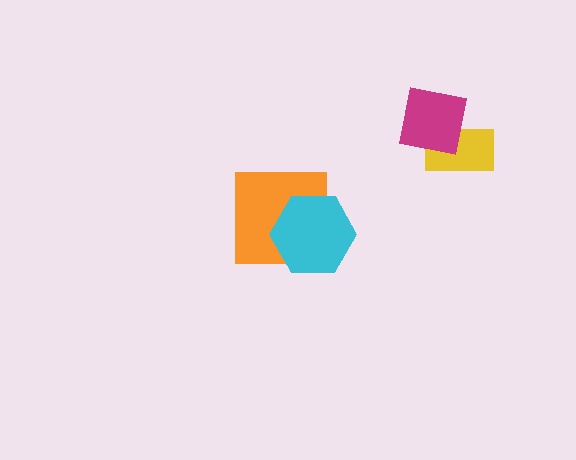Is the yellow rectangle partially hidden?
Yes, it is partially covered by another shape.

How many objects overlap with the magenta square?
1 object overlaps with the magenta square.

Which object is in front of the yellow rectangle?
The magenta square is in front of the yellow rectangle.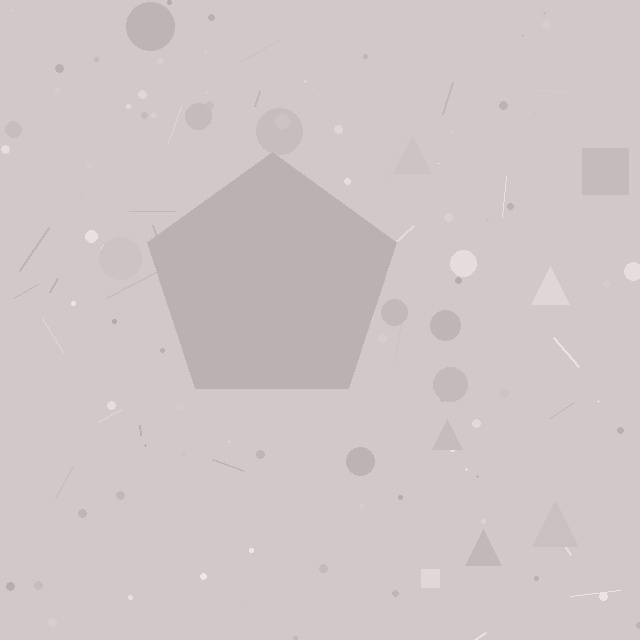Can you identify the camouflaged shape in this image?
The camouflaged shape is a pentagon.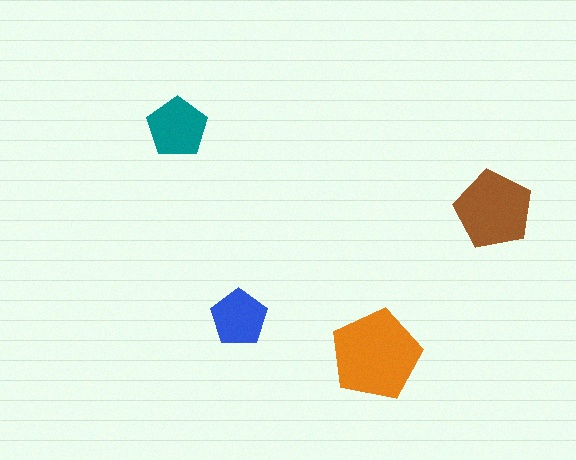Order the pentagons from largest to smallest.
the orange one, the brown one, the teal one, the blue one.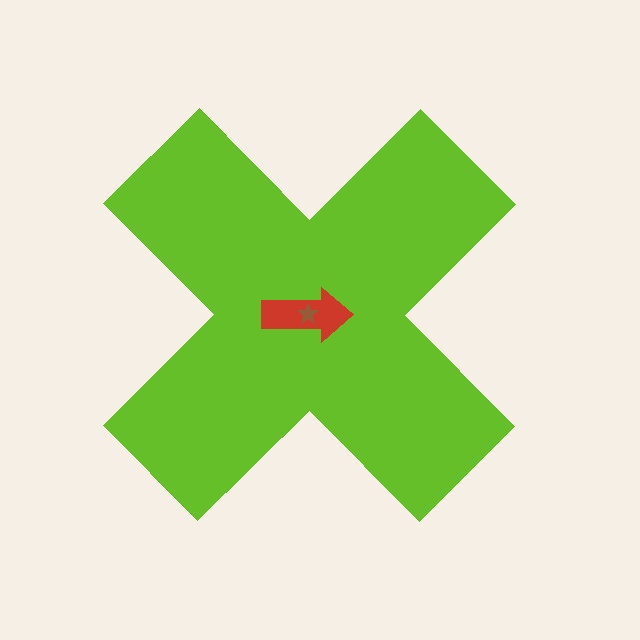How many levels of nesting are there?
3.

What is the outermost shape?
The lime cross.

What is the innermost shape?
The brown star.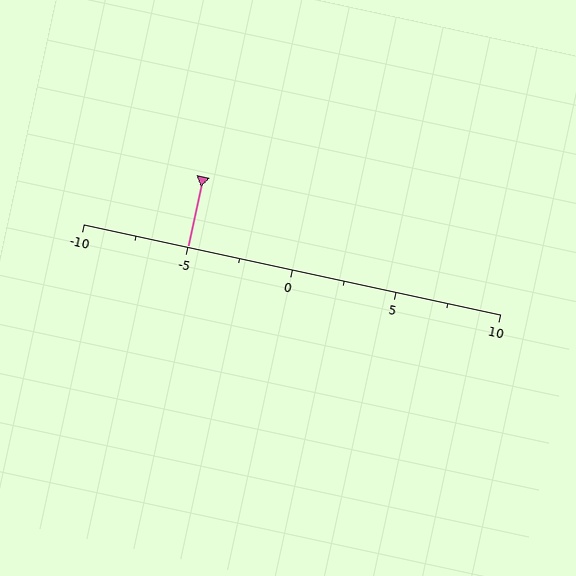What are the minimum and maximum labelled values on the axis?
The axis runs from -10 to 10.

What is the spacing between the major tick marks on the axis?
The major ticks are spaced 5 apart.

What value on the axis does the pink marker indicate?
The marker indicates approximately -5.